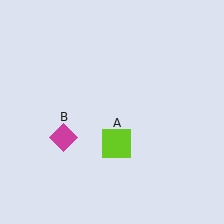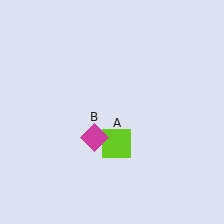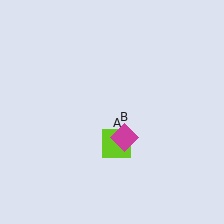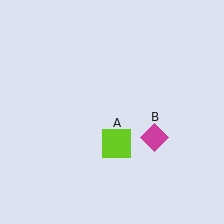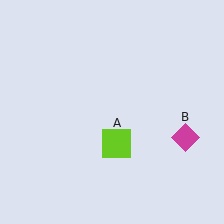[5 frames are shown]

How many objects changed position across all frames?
1 object changed position: magenta diamond (object B).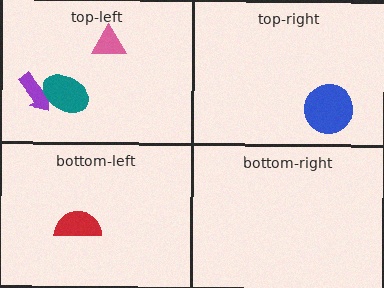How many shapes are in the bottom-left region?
1.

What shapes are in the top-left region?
The purple arrow, the pink triangle, the teal ellipse.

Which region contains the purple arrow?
The top-left region.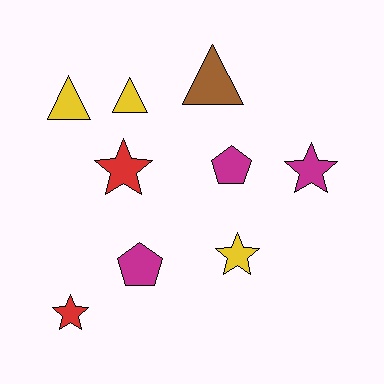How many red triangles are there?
There are no red triangles.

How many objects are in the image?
There are 9 objects.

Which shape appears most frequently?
Star, with 4 objects.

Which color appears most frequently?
Yellow, with 3 objects.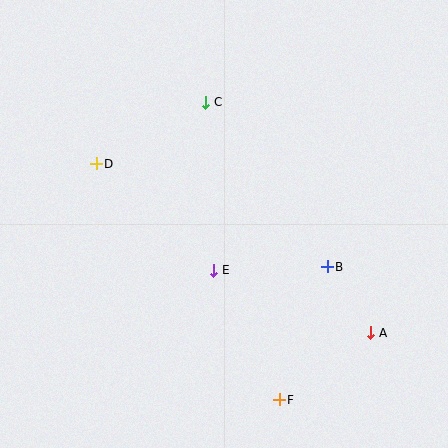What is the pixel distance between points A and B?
The distance between A and B is 79 pixels.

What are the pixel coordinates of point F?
Point F is at (279, 400).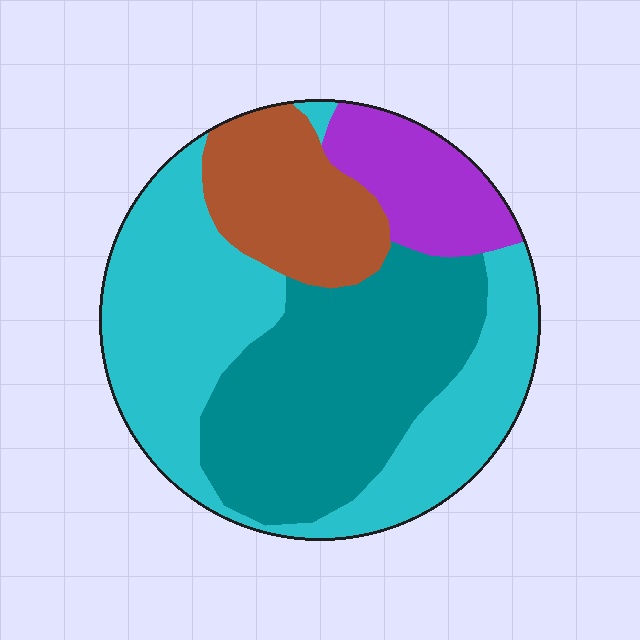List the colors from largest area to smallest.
From largest to smallest: cyan, teal, brown, purple.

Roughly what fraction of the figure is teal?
Teal takes up about one third (1/3) of the figure.